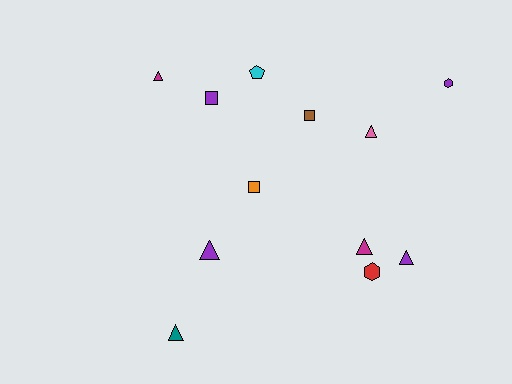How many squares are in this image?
There are 3 squares.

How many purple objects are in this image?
There are 4 purple objects.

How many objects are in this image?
There are 12 objects.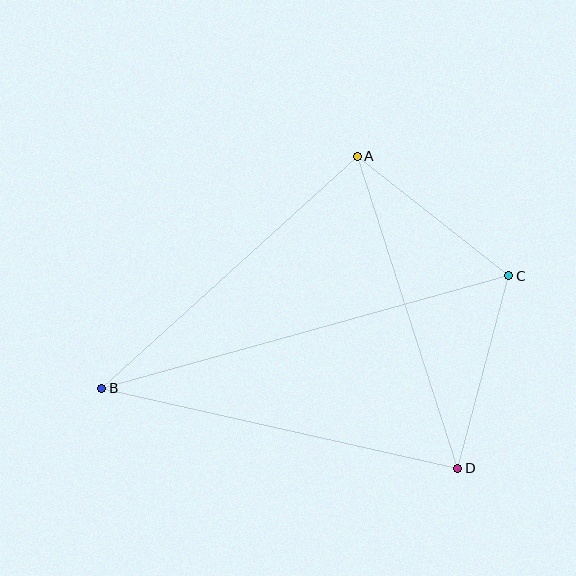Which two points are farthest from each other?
Points B and C are farthest from each other.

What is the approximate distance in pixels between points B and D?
The distance between B and D is approximately 365 pixels.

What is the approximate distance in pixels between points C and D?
The distance between C and D is approximately 199 pixels.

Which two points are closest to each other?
Points A and C are closest to each other.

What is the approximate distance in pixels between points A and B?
The distance between A and B is approximately 345 pixels.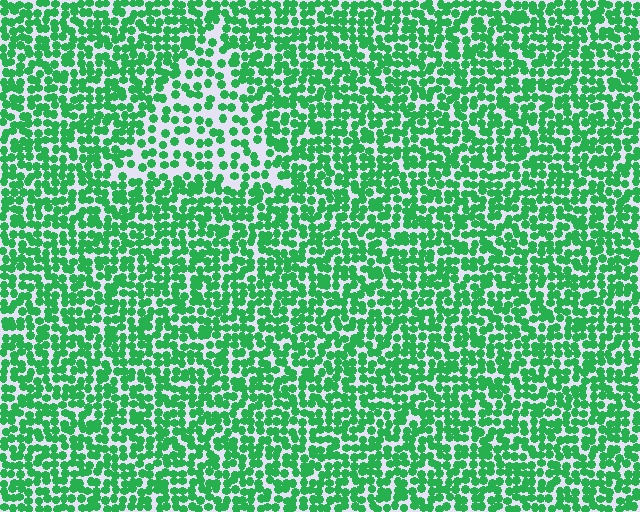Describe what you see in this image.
The image contains small green elements arranged at two different densities. A triangle-shaped region is visible where the elements are less densely packed than the surrounding area.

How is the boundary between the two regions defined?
The boundary is defined by a change in element density (approximately 1.8x ratio). All elements are the same color, size, and shape.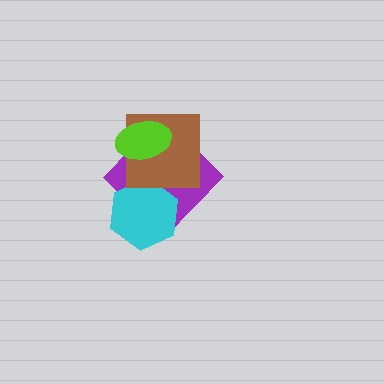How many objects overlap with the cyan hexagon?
1 object overlaps with the cyan hexagon.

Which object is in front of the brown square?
The lime ellipse is in front of the brown square.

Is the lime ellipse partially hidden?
No, no other shape covers it.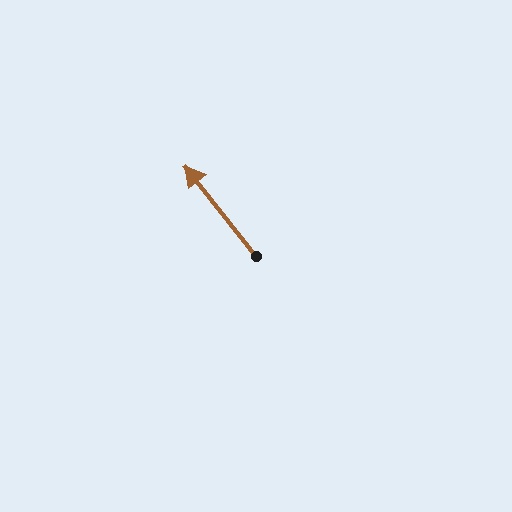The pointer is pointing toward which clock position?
Roughly 11 o'clock.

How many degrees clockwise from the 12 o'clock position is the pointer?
Approximately 322 degrees.